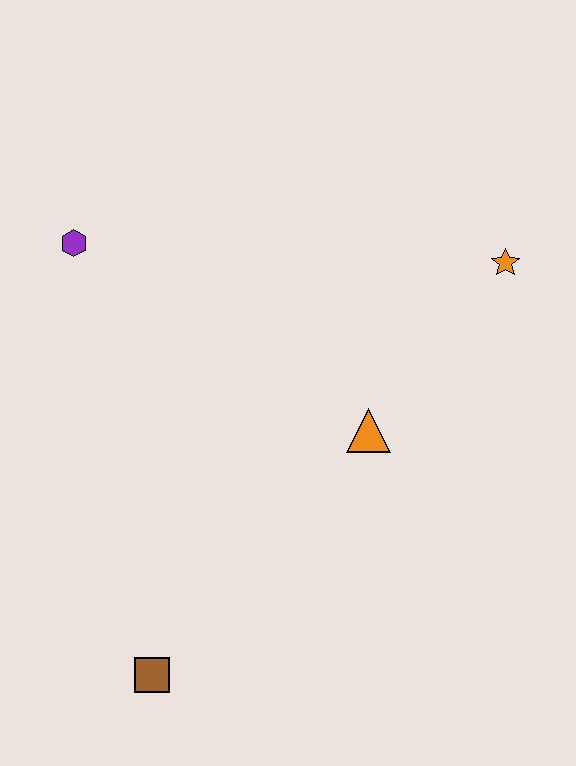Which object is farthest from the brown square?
The orange star is farthest from the brown square.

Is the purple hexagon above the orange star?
Yes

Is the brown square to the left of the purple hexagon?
No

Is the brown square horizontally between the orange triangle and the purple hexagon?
Yes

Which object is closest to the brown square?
The orange triangle is closest to the brown square.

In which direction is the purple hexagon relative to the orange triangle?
The purple hexagon is to the left of the orange triangle.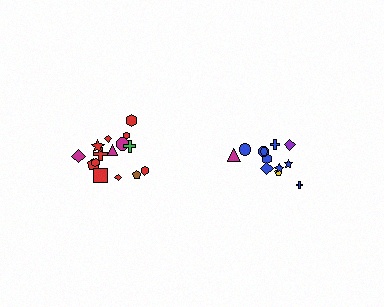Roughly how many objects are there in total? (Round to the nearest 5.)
Roughly 25 objects in total.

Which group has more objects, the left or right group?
The left group.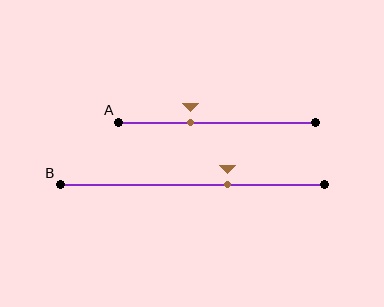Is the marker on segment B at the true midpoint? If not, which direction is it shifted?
No, the marker on segment B is shifted to the right by about 14% of the segment length.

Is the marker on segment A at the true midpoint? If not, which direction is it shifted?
No, the marker on segment A is shifted to the left by about 14% of the segment length.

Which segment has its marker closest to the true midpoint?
Segment B has its marker closest to the true midpoint.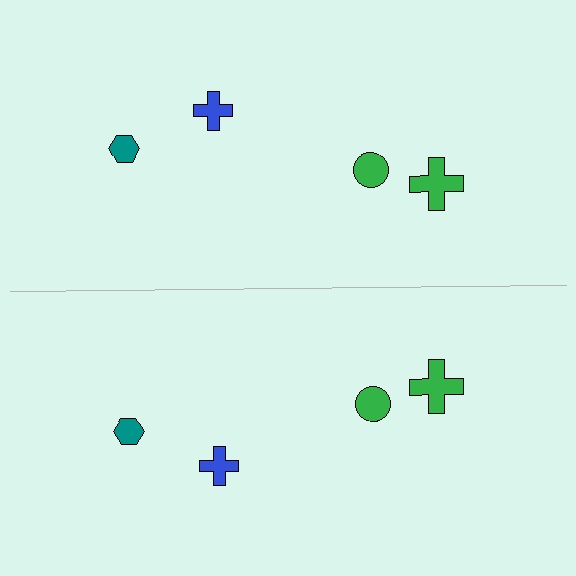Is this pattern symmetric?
Yes, this pattern has bilateral (reflection) symmetry.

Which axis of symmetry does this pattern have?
The pattern has a horizontal axis of symmetry running through the center of the image.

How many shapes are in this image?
There are 8 shapes in this image.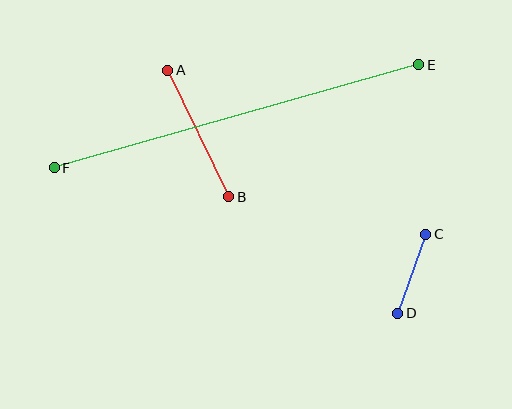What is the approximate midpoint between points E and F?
The midpoint is at approximately (236, 116) pixels.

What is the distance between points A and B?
The distance is approximately 140 pixels.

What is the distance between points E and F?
The distance is approximately 379 pixels.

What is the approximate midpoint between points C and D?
The midpoint is at approximately (412, 274) pixels.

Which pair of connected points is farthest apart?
Points E and F are farthest apart.